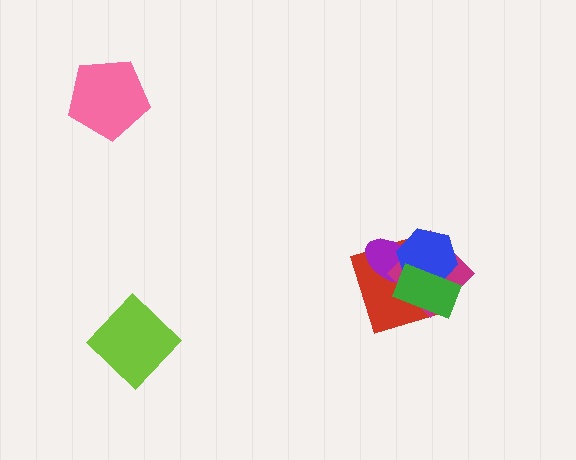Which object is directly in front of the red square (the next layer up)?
The purple ellipse is directly in front of the red square.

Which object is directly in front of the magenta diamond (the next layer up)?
The blue hexagon is directly in front of the magenta diamond.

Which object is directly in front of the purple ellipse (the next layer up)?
The magenta diamond is directly in front of the purple ellipse.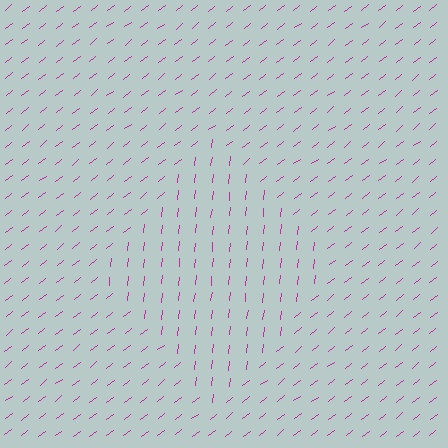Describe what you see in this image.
The image is filled with small magenta line segments. A diamond region in the image has lines oriented differently from the surrounding lines, creating a visible texture boundary.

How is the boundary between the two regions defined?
The boundary is defined purely by a change in line orientation (approximately 45 degrees difference). All lines are the same color and thickness.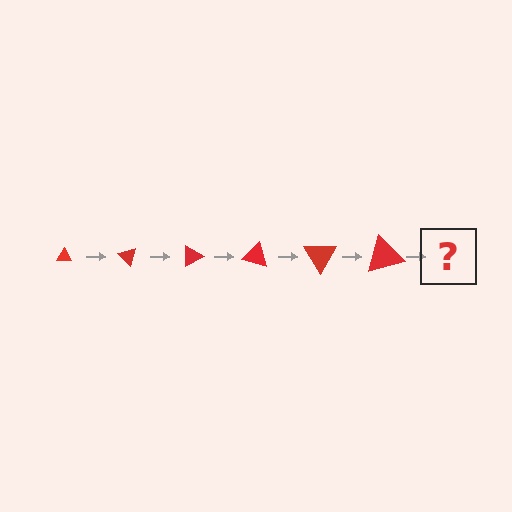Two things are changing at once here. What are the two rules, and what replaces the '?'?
The two rules are that the triangle grows larger each step and it rotates 45 degrees each step. The '?' should be a triangle, larger than the previous one and rotated 270 degrees from the start.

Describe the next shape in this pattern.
It should be a triangle, larger than the previous one and rotated 270 degrees from the start.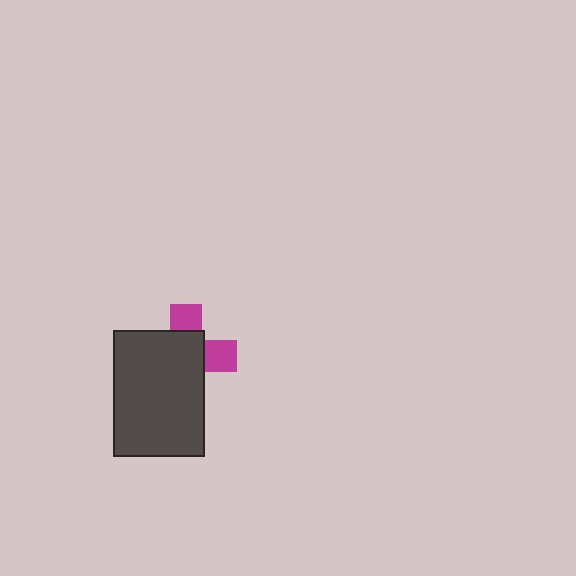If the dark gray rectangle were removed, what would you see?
You would see the complete magenta cross.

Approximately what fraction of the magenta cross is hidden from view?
Roughly 67% of the magenta cross is hidden behind the dark gray rectangle.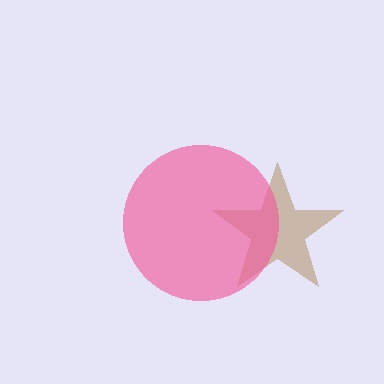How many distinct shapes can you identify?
There are 2 distinct shapes: a brown star, a pink circle.